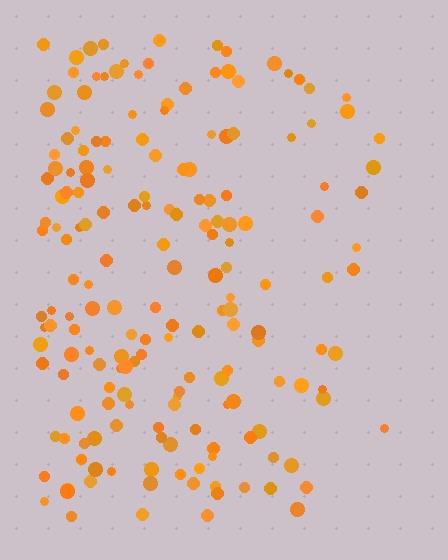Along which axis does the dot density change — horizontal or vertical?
Horizontal.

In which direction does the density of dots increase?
From right to left, with the left side densest.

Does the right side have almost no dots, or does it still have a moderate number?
Still a moderate number, just noticeably fewer than the left.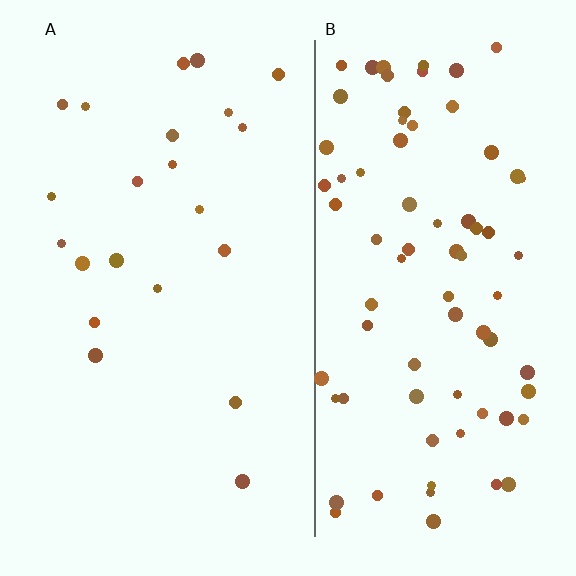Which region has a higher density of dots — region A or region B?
B (the right).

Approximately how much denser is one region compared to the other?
Approximately 3.5× — region B over region A.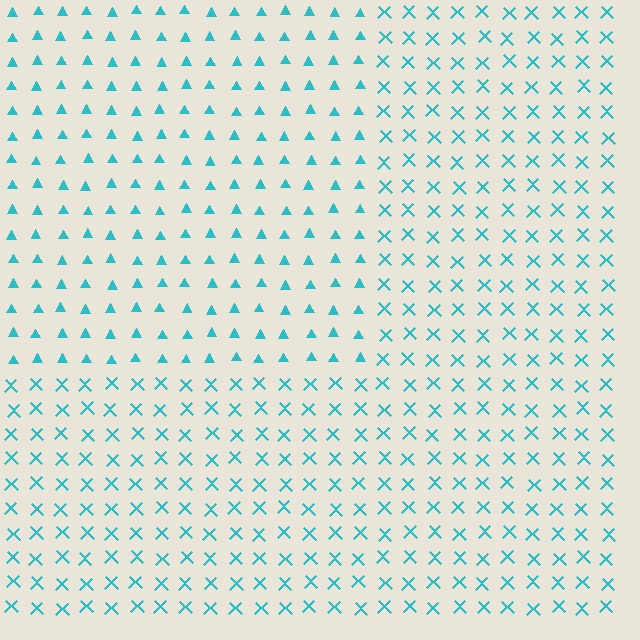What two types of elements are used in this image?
The image uses triangles inside the rectangle region and X marks outside it.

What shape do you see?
I see a rectangle.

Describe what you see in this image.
The image is filled with small cyan elements arranged in a uniform grid. A rectangle-shaped region contains triangles, while the surrounding area contains X marks. The boundary is defined purely by the change in element shape.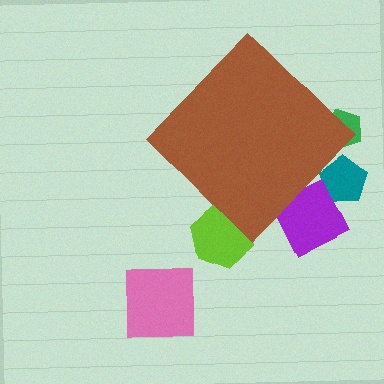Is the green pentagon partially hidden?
Yes, the green pentagon is partially hidden behind the brown diamond.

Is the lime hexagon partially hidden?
Yes, the lime hexagon is partially hidden behind the brown diamond.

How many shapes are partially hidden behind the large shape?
4 shapes are partially hidden.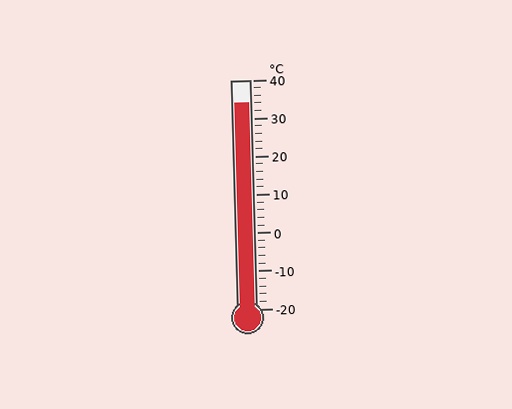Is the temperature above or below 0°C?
The temperature is above 0°C.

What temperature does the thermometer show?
The thermometer shows approximately 34°C.